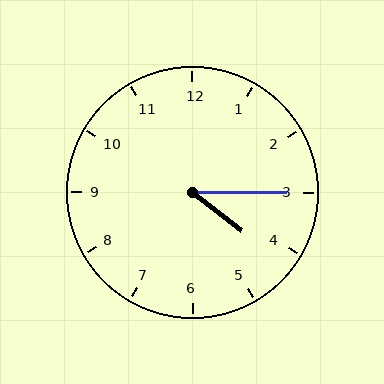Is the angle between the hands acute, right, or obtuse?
It is acute.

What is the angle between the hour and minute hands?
Approximately 38 degrees.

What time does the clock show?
4:15.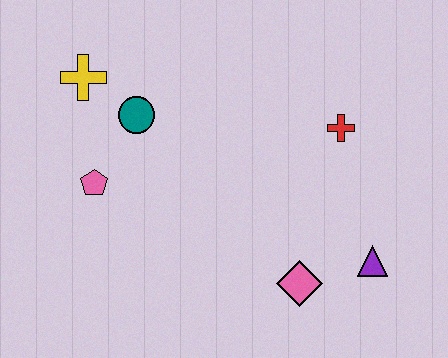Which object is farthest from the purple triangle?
The yellow cross is farthest from the purple triangle.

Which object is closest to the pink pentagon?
The teal circle is closest to the pink pentagon.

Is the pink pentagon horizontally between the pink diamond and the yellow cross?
Yes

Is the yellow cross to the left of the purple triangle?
Yes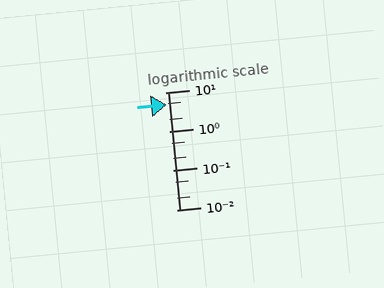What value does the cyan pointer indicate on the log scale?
The pointer indicates approximately 4.8.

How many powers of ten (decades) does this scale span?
The scale spans 3 decades, from 0.01 to 10.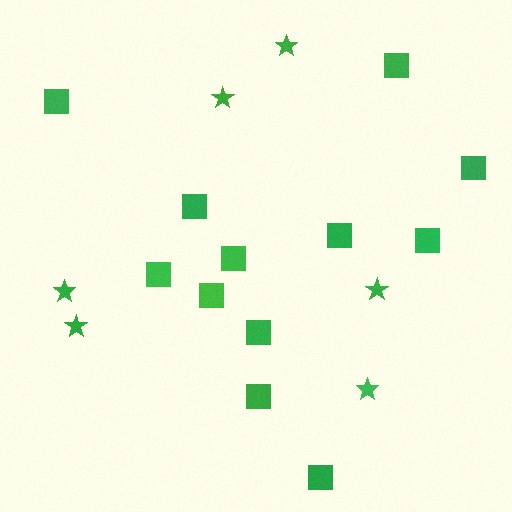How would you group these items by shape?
There are 2 groups: one group of squares (12) and one group of stars (6).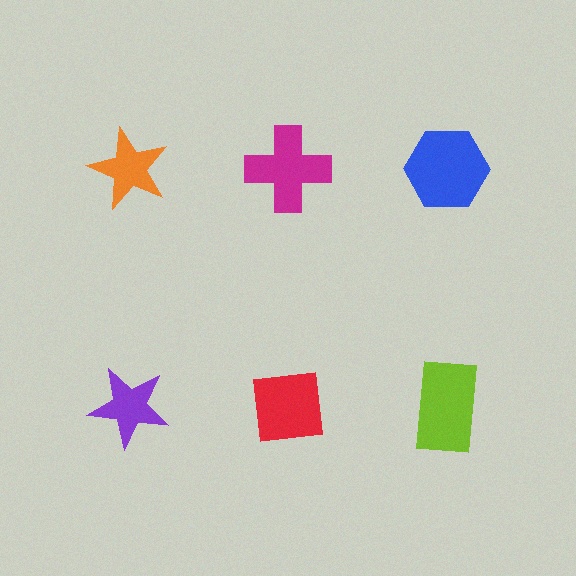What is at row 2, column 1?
A purple star.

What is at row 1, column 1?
An orange star.